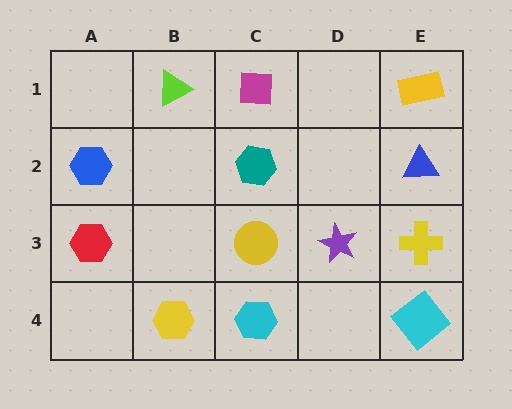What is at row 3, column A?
A red hexagon.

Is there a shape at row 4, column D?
No, that cell is empty.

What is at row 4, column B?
A yellow hexagon.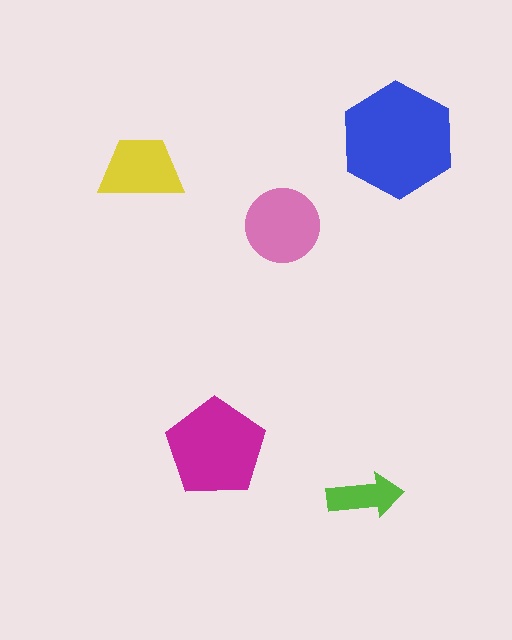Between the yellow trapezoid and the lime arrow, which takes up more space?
The yellow trapezoid.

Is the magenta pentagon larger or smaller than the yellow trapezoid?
Larger.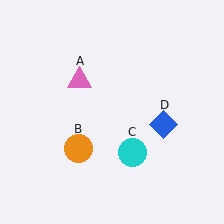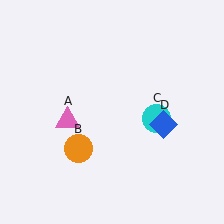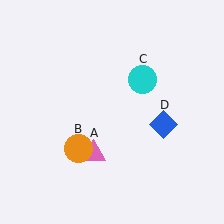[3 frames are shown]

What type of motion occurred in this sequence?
The pink triangle (object A), cyan circle (object C) rotated counterclockwise around the center of the scene.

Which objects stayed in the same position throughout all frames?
Orange circle (object B) and blue diamond (object D) remained stationary.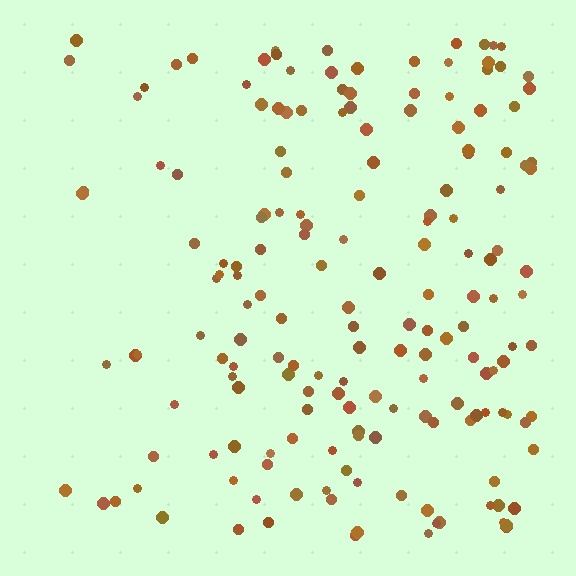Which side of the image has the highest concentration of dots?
The right.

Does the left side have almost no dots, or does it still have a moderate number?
Still a moderate number, just noticeably fewer than the right.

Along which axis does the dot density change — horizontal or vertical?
Horizontal.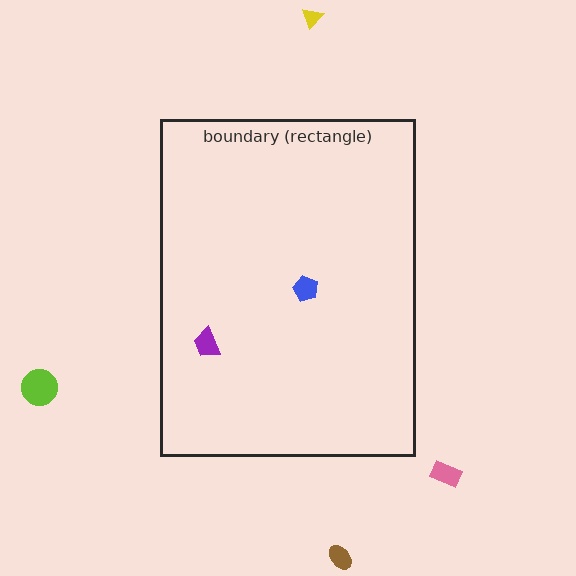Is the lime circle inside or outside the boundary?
Outside.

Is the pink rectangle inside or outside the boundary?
Outside.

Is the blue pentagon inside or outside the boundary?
Inside.